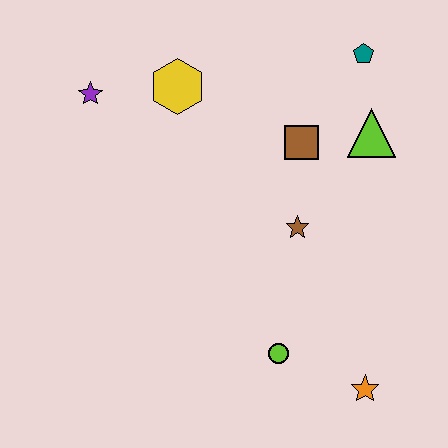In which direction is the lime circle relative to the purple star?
The lime circle is below the purple star.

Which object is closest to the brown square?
The lime triangle is closest to the brown square.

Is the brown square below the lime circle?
No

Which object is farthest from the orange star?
The purple star is farthest from the orange star.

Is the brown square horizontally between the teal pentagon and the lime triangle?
No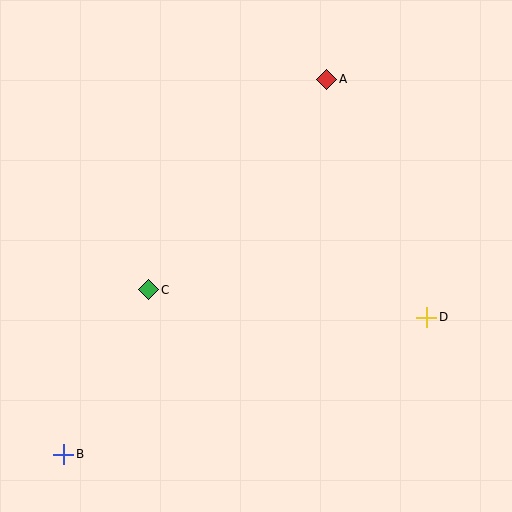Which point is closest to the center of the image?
Point C at (149, 290) is closest to the center.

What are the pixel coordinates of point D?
Point D is at (427, 317).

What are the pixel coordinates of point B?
Point B is at (64, 454).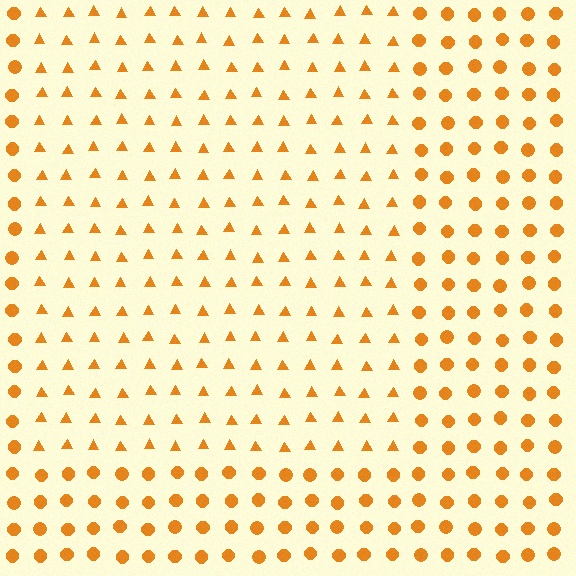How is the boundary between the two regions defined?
The boundary is defined by a change in element shape: triangles inside vs. circles outside. All elements share the same color and spacing.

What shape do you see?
I see a rectangle.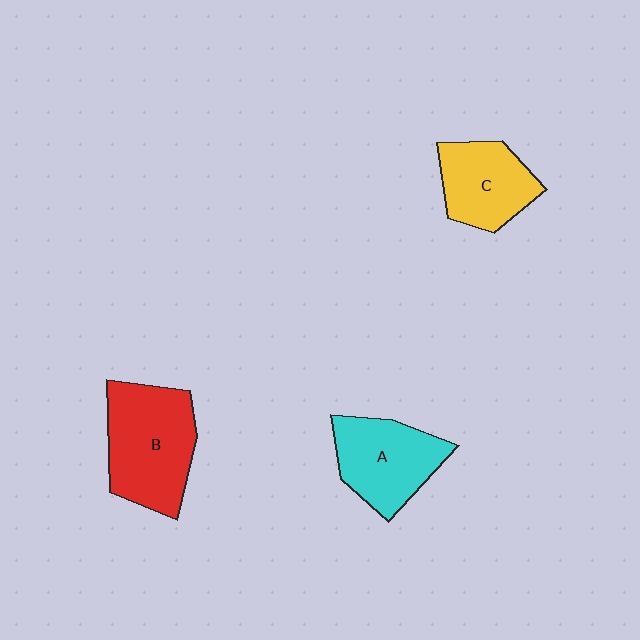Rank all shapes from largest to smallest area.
From largest to smallest: B (red), A (cyan), C (yellow).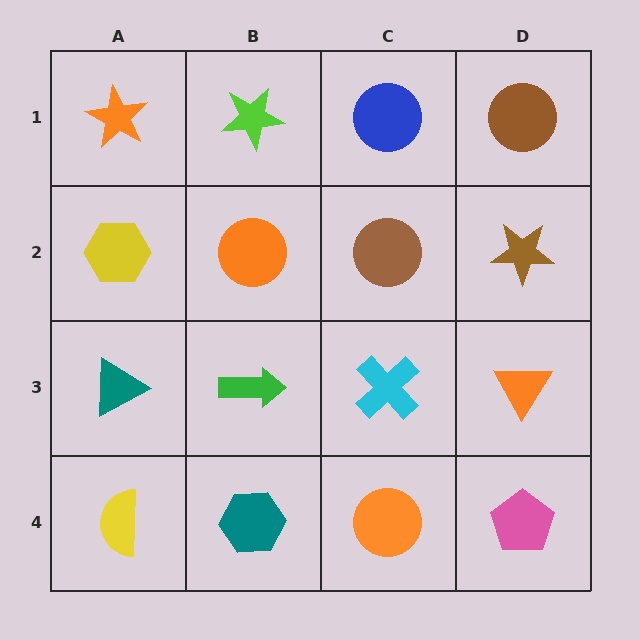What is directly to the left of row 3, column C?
A green arrow.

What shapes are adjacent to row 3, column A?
A yellow hexagon (row 2, column A), a yellow semicircle (row 4, column A), a green arrow (row 3, column B).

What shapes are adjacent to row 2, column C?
A blue circle (row 1, column C), a cyan cross (row 3, column C), an orange circle (row 2, column B), a brown star (row 2, column D).